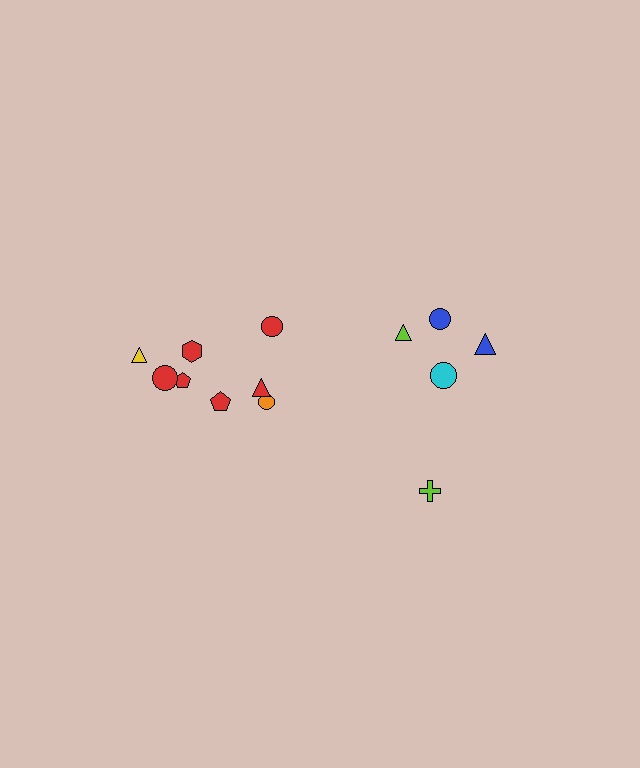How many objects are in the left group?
There are 8 objects.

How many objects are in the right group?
There are 5 objects.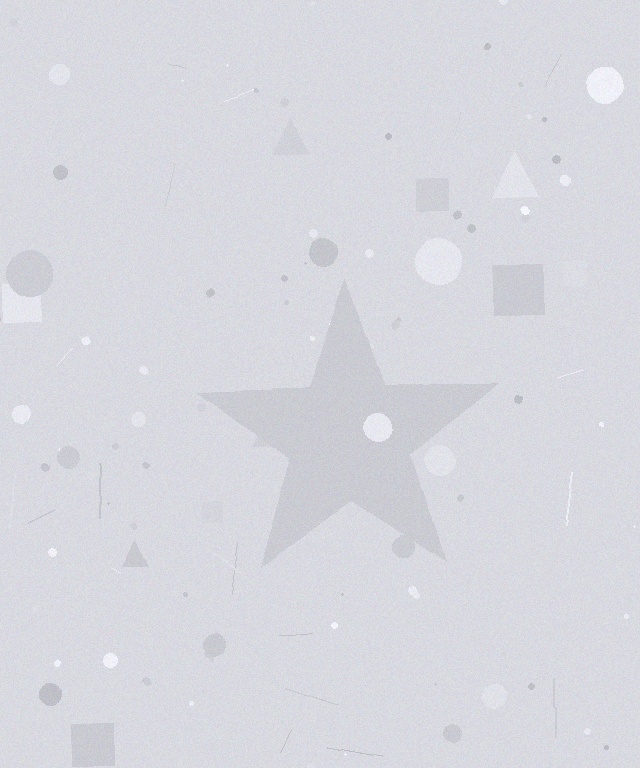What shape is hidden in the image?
A star is hidden in the image.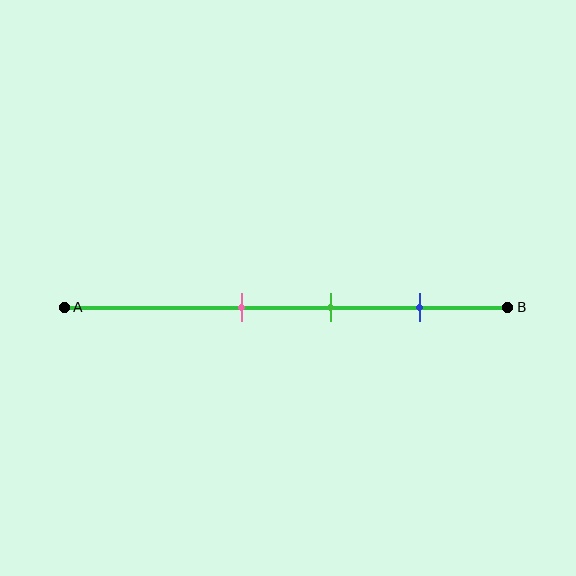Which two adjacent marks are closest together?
The pink and green marks are the closest adjacent pair.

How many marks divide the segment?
There are 3 marks dividing the segment.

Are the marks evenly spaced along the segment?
Yes, the marks are approximately evenly spaced.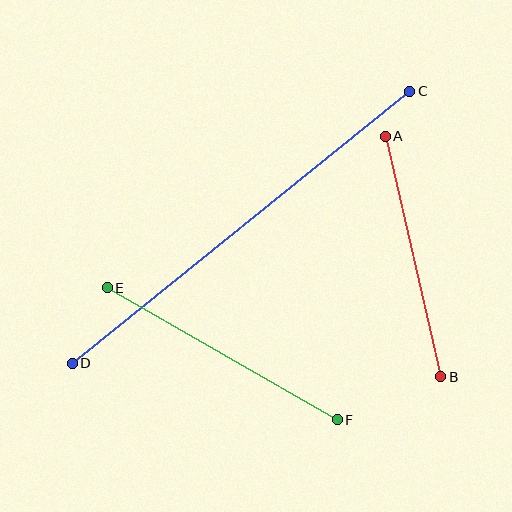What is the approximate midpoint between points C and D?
The midpoint is at approximately (241, 227) pixels.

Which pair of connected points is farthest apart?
Points C and D are farthest apart.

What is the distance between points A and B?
The distance is approximately 247 pixels.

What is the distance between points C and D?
The distance is approximately 434 pixels.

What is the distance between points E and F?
The distance is approximately 265 pixels.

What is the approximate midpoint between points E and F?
The midpoint is at approximately (222, 354) pixels.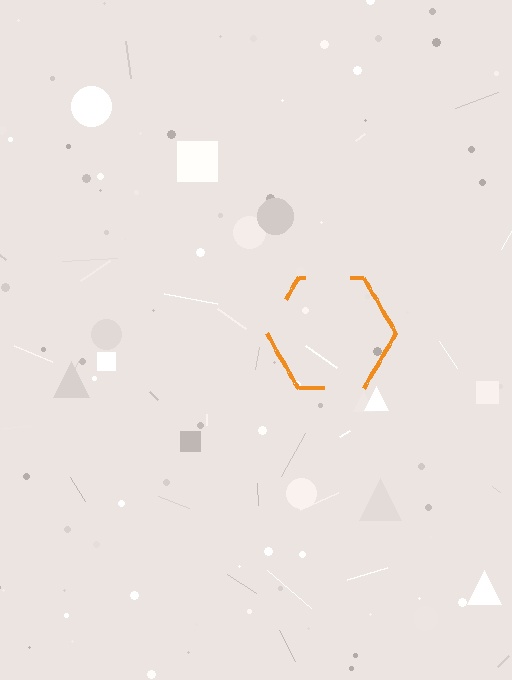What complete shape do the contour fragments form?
The contour fragments form a hexagon.